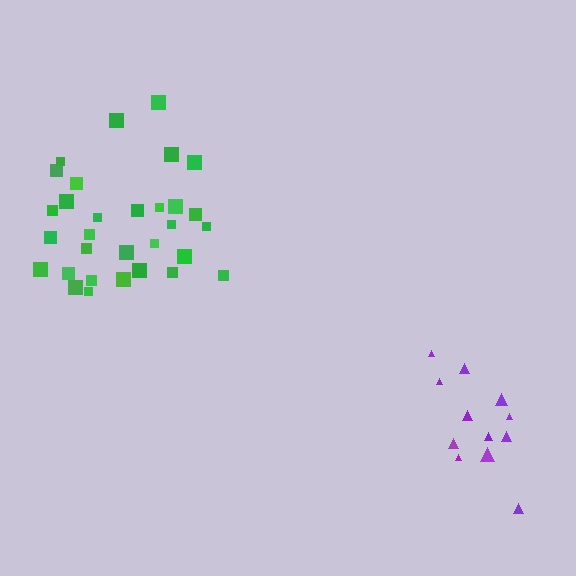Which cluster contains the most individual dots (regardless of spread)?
Green (31).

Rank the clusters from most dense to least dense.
green, purple.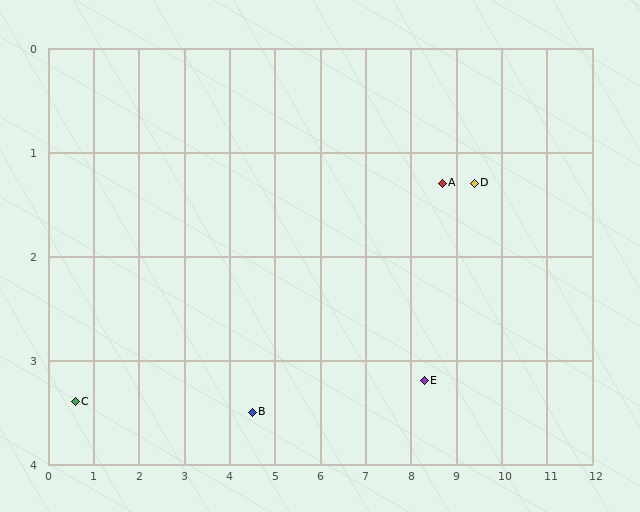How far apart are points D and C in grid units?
Points D and C are about 9.0 grid units apart.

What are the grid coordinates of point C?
Point C is at approximately (0.6, 3.4).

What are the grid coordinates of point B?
Point B is at approximately (4.5, 3.5).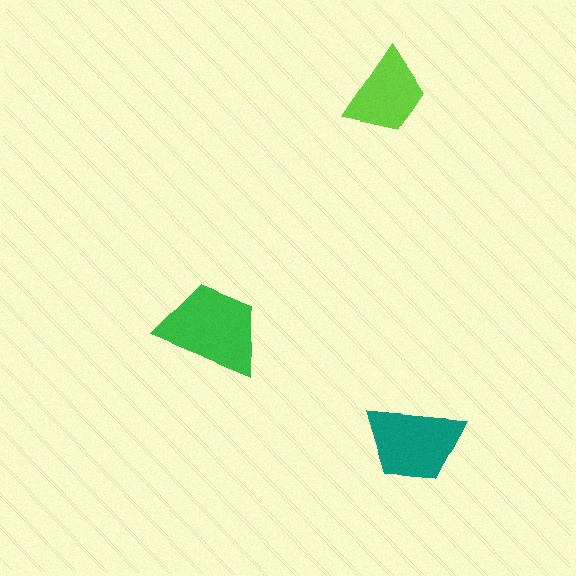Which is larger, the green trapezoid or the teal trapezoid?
The green one.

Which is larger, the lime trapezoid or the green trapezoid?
The green one.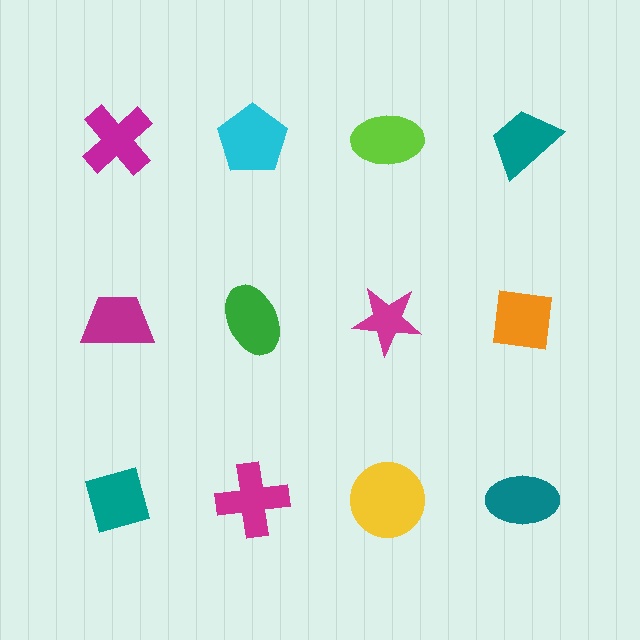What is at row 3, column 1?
A teal diamond.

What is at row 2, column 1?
A magenta trapezoid.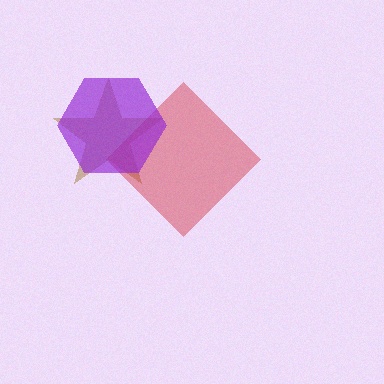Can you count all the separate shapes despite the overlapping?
Yes, there are 3 separate shapes.